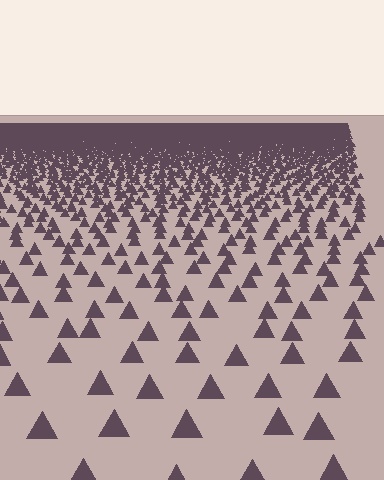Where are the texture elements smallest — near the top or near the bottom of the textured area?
Near the top.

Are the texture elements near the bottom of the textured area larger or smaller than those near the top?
Larger. Near the bottom, elements are closer to the viewer and appear at a bigger on-screen size.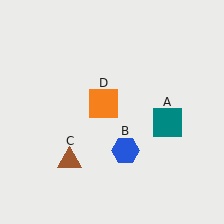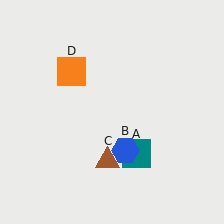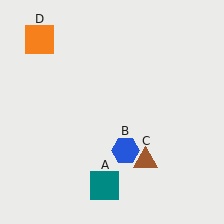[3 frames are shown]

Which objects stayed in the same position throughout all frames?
Blue hexagon (object B) remained stationary.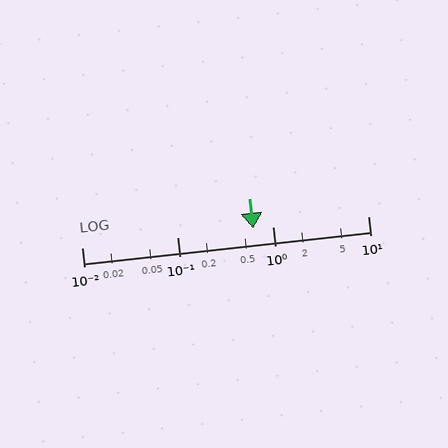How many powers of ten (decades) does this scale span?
The scale spans 3 decades, from 0.01 to 10.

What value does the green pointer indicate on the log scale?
The pointer indicates approximately 0.62.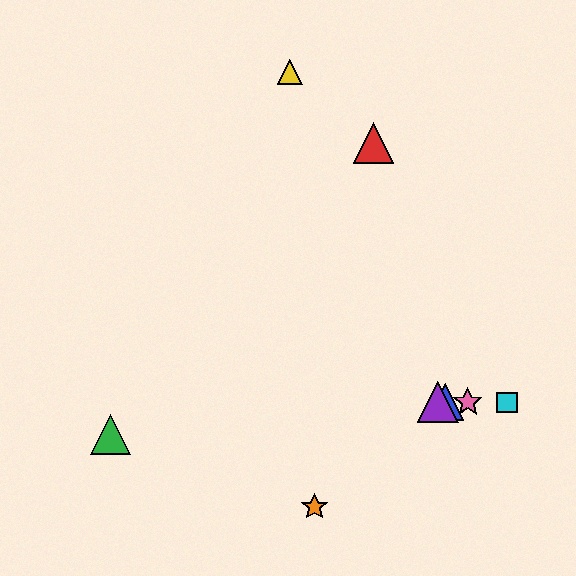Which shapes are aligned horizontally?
The blue triangle, the purple triangle, the cyan square, the pink star are aligned horizontally.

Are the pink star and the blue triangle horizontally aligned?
Yes, both are at y≈402.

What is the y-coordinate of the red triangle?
The red triangle is at y≈143.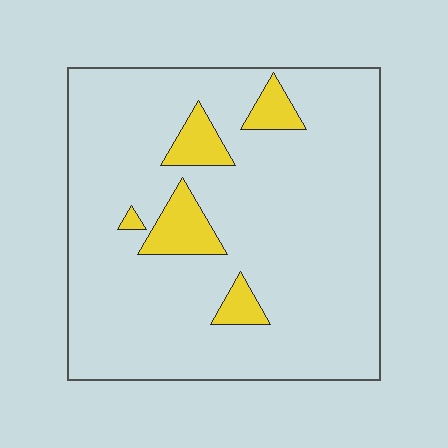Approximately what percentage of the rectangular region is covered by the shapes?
Approximately 10%.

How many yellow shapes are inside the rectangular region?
5.